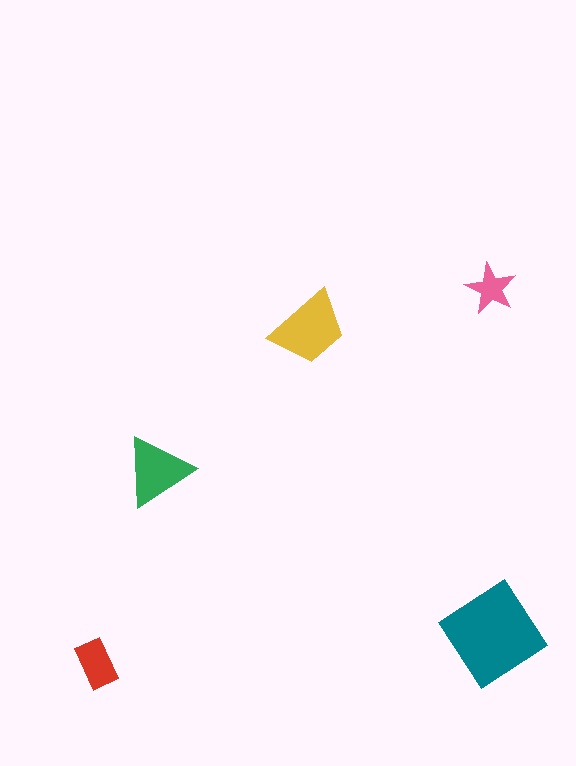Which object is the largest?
The teal diamond.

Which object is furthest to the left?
The red rectangle is leftmost.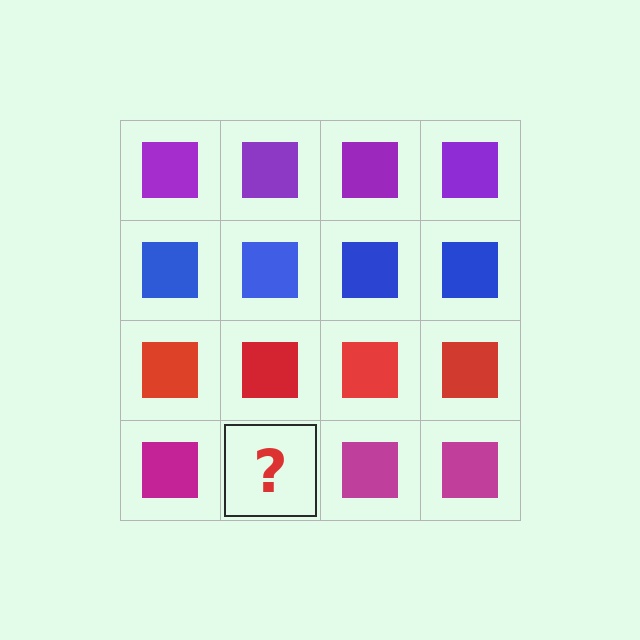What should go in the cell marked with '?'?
The missing cell should contain a magenta square.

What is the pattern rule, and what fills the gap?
The rule is that each row has a consistent color. The gap should be filled with a magenta square.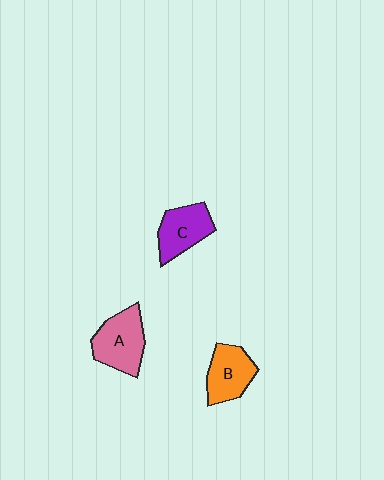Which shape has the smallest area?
Shape B (orange).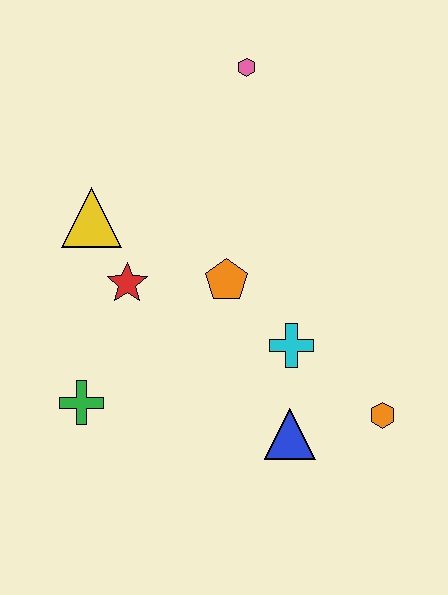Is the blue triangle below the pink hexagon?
Yes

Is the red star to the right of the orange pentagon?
No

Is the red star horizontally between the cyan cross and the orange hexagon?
No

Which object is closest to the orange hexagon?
The blue triangle is closest to the orange hexagon.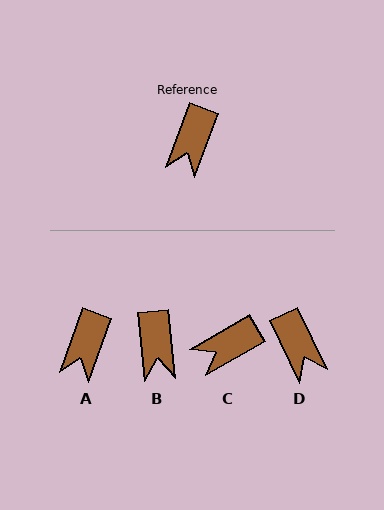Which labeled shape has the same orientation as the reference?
A.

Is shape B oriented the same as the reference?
No, it is off by about 25 degrees.